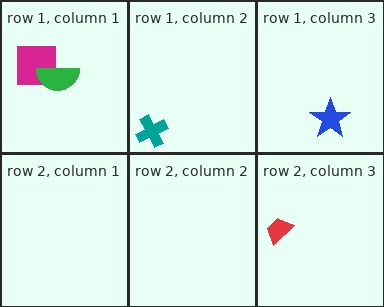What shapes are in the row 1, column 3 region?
The blue star.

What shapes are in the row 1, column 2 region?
The teal cross.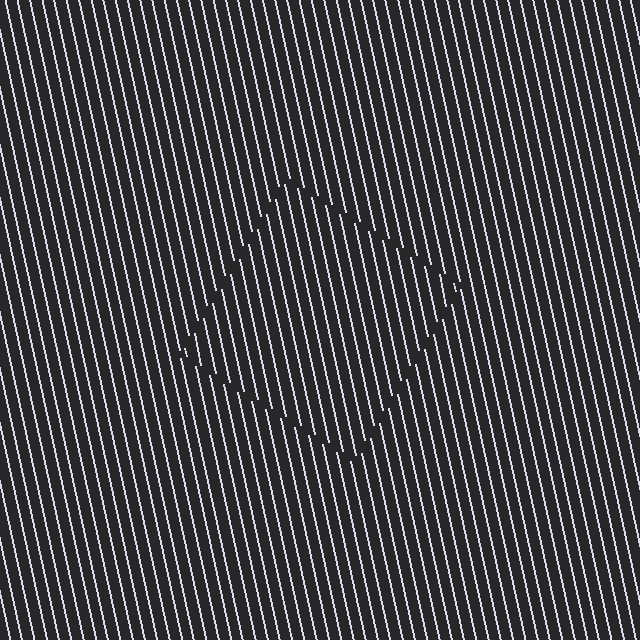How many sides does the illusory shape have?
4 sides — the line-ends trace a square.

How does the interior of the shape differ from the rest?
The interior of the shape contains the same grating, shifted by half a period — the contour is defined by the phase discontinuity where line-ends from the inner and outer gratings abut.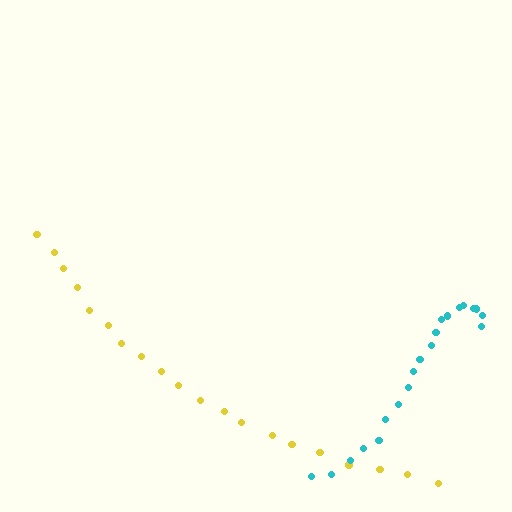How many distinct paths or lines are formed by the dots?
There are 2 distinct paths.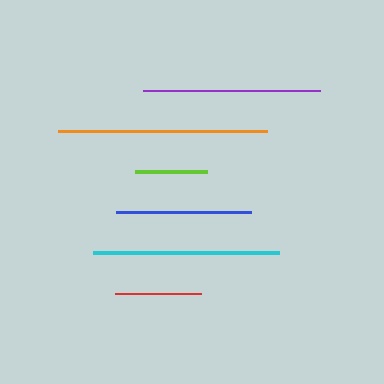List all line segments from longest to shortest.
From longest to shortest: orange, cyan, purple, blue, red, lime.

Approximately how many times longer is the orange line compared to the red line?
The orange line is approximately 2.4 times the length of the red line.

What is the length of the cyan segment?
The cyan segment is approximately 186 pixels long.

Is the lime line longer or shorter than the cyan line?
The cyan line is longer than the lime line.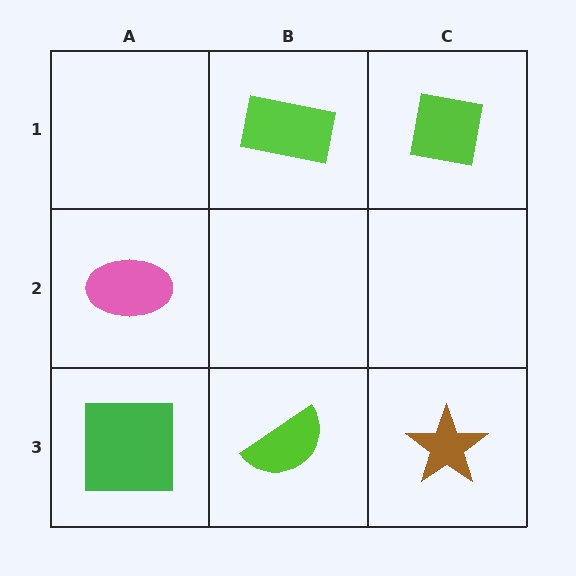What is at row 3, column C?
A brown star.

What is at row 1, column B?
A lime rectangle.